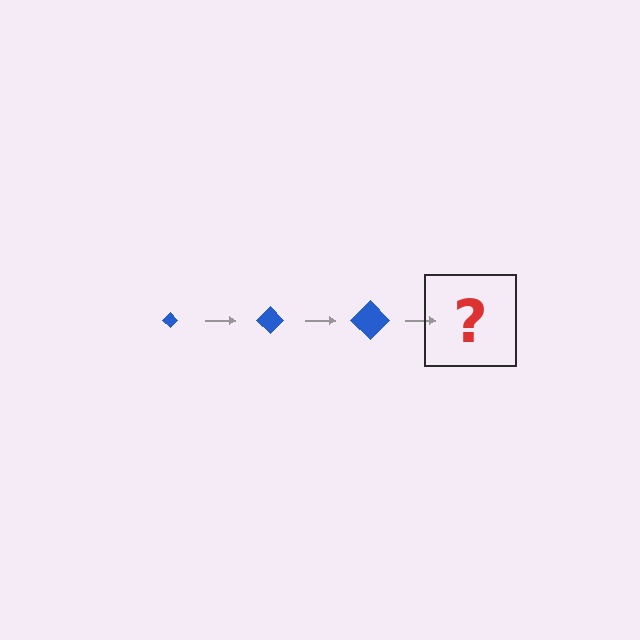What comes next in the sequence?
The next element should be a blue diamond, larger than the previous one.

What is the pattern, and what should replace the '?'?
The pattern is that the diamond gets progressively larger each step. The '?' should be a blue diamond, larger than the previous one.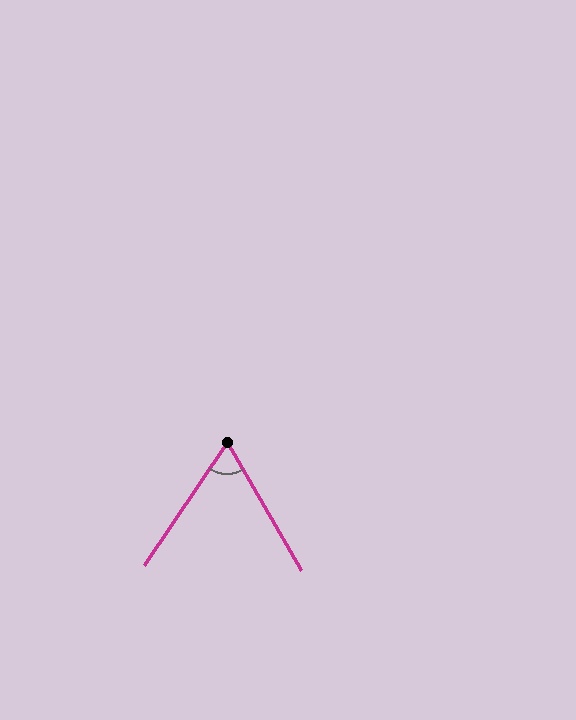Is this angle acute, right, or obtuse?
It is acute.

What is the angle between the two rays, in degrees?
Approximately 64 degrees.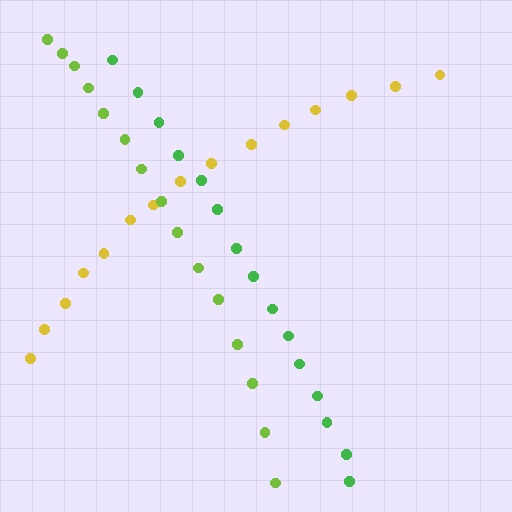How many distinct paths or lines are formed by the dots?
There are 3 distinct paths.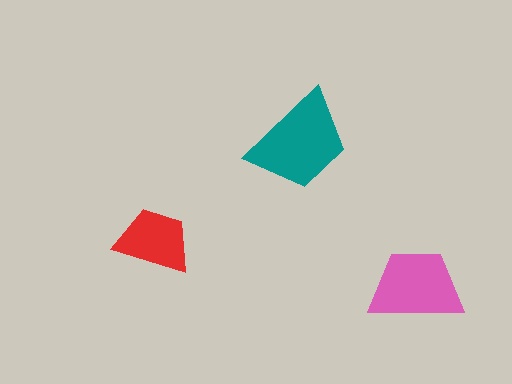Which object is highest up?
The teal trapezoid is topmost.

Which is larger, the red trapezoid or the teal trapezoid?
The teal one.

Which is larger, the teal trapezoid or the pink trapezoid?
The teal one.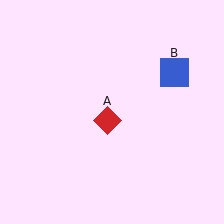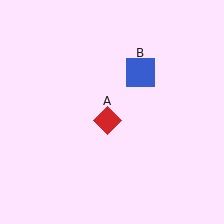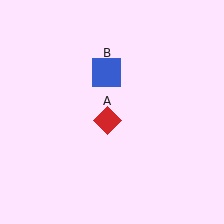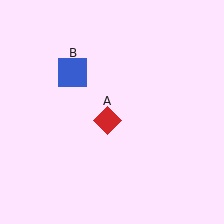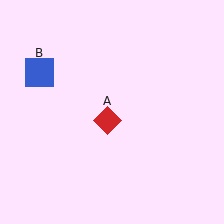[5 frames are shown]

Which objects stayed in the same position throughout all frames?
Red diamond (object A) remained stationary.